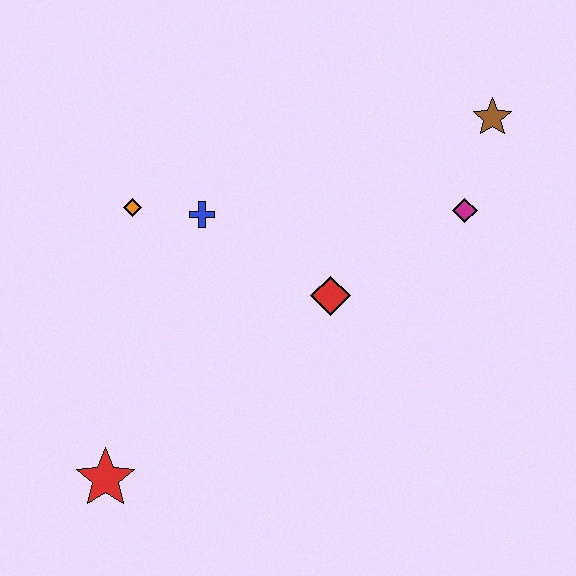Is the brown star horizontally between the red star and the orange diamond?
No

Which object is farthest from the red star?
The brown star is farthest from the red star.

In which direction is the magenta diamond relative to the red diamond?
The magenta diamond is to the right of the red diamond.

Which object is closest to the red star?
The orange diamond is closest to the red star.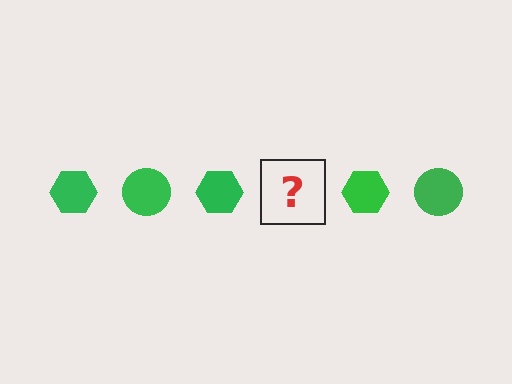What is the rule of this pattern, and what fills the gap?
The rule is that the pattern cycles through hexagon, circle shapes in green. The gap should be filled with a green circle.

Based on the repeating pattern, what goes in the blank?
The blank should be a green circle.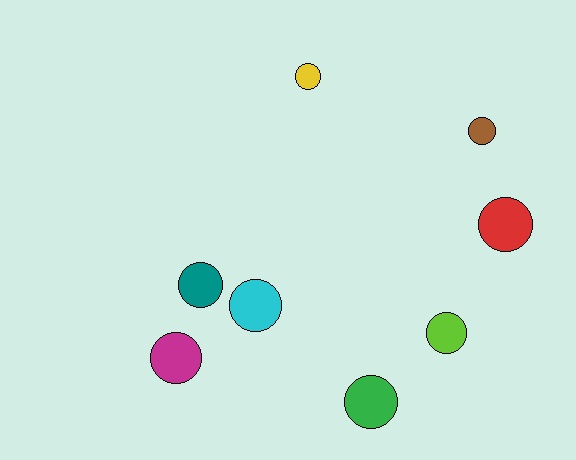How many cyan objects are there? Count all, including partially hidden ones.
There is 1 cyan object.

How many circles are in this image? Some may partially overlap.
There are 8 circles.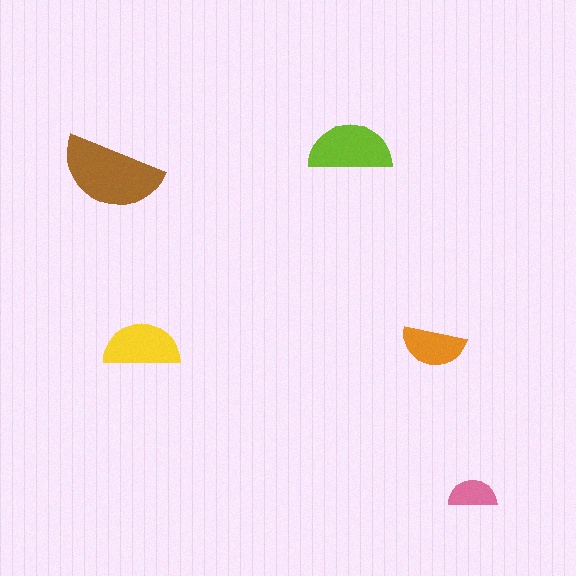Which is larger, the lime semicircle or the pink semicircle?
The lime one.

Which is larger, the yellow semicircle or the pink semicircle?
The yellow one.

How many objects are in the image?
There are 5 objects in the image.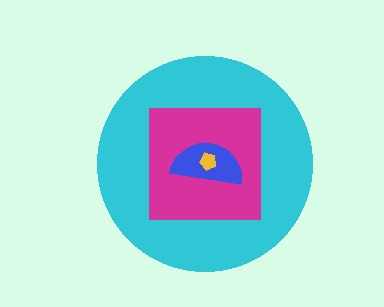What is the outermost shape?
The cyan circle.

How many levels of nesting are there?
4.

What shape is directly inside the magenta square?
The blue semicircle.